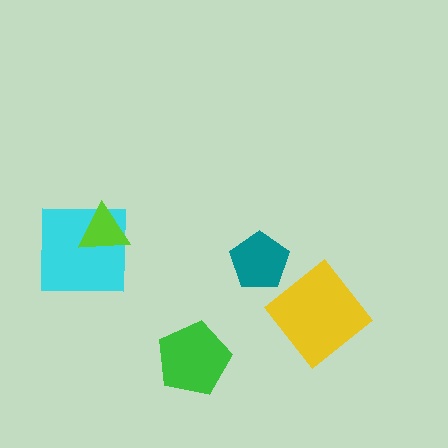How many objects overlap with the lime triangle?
1 object overlaps with the lime triangle.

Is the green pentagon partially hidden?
No, no other shape covers it.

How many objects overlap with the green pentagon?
0 objects overlap with the green pentagon.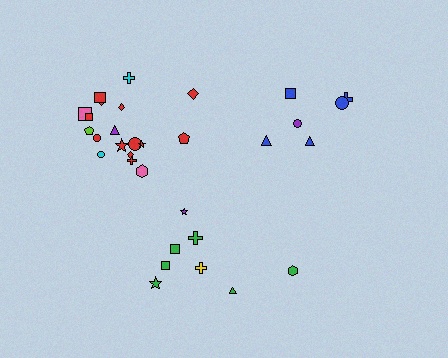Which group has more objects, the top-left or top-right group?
The top-left group.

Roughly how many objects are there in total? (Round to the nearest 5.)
Roughly 30 objects in total.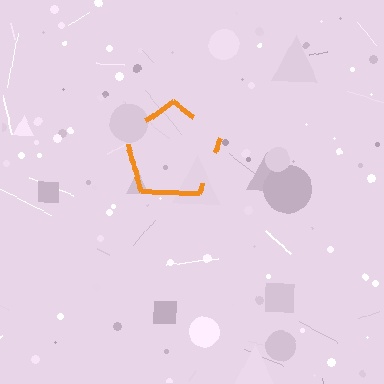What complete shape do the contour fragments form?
The contour fragments form a pentagon.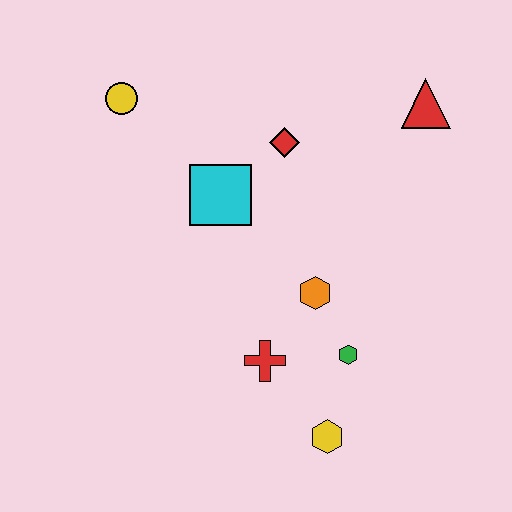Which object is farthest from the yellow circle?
The yellow hexagon is farthest from the yellow circle.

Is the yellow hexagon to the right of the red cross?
Yes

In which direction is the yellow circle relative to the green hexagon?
The yellow circle is above the green hexagon.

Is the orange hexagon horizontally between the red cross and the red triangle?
Yes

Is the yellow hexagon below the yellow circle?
Yes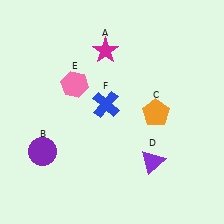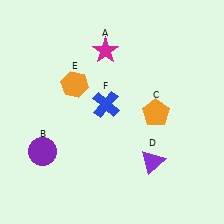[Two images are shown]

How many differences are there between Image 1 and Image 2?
There is 1 difference between the two images.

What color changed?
The hexagon (E) changed from pink in Image 1 to orange in Image 2.